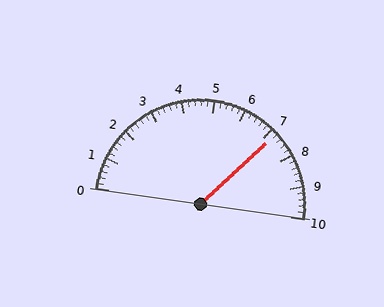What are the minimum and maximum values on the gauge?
The gauge ranges from 0 to 10.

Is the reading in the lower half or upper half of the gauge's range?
The reading is in the upper half of the range (0 to 10).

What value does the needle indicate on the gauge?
The needle indicates approximately 7.2.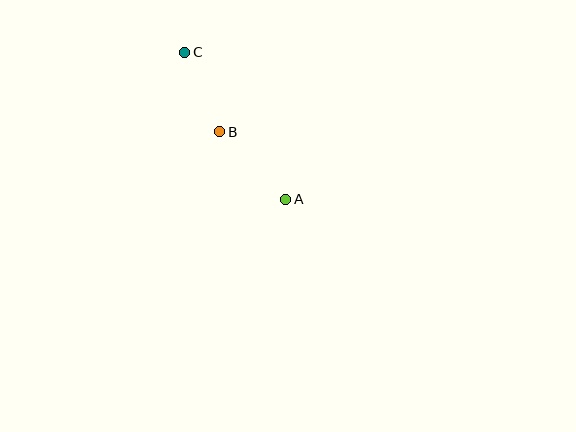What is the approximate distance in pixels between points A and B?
The distance between A and B is approximately 95 pixels.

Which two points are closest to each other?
Points B and C are closest to each other.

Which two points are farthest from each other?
Points A and C are farthest from each other.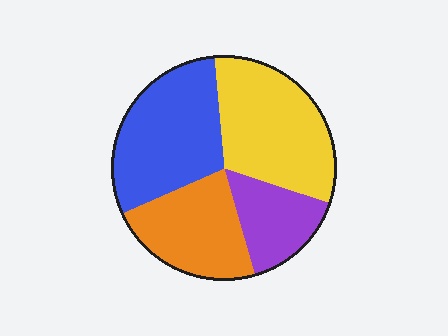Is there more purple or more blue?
Blue.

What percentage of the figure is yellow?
Yellow takes up about one third (1/3) of the figure.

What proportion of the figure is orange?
Orange takes up about one quarter (1/4) of the figure.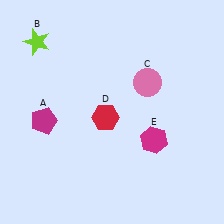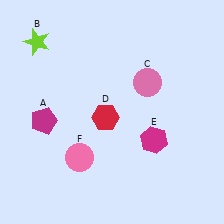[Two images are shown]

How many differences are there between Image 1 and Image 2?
There is 1 difference between the two images.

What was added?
A pink circle (F) was added in Image 2.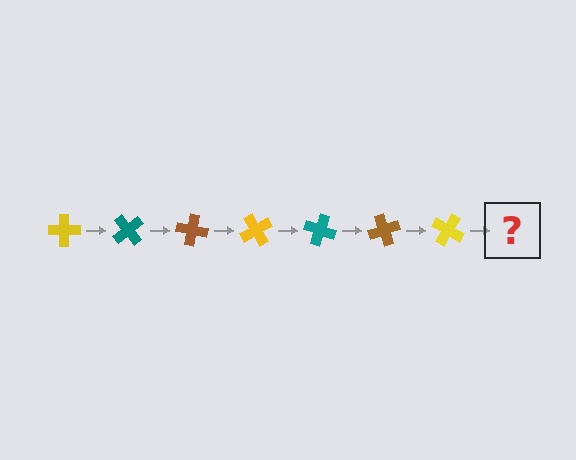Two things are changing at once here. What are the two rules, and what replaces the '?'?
The two rules are that it rotates 50 degrees each step and the color cycles through yellow, teal, and brown. The '?' should be a teal cross, rotated 350 degrees from the start.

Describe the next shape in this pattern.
It should be a teal cross, rotated 350 degrees from the start.